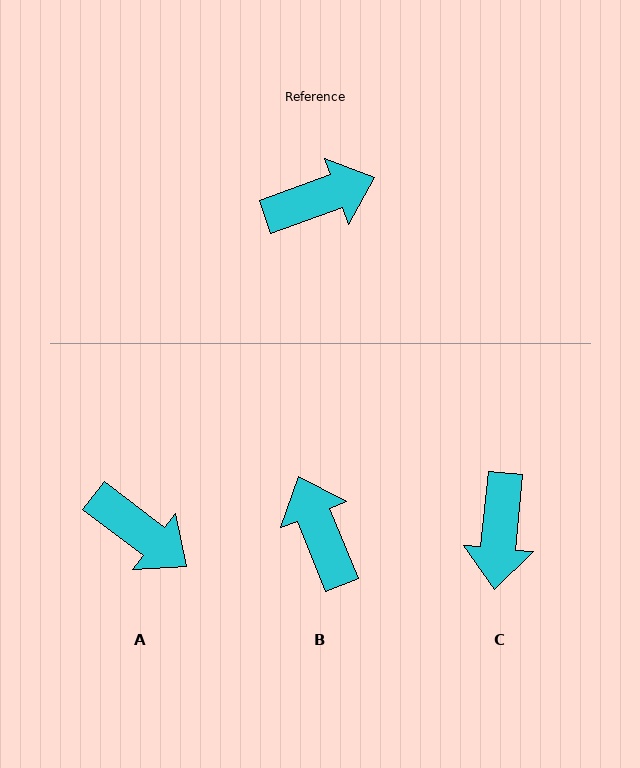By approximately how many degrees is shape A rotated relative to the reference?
Approximately 57 degrees clockwise.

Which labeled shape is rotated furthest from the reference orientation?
C, about 115 degrees away.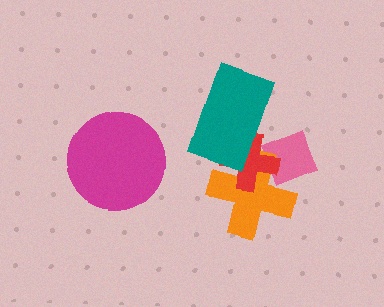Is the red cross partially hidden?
Yes, it is partially covered by another shape.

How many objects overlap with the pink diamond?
2 objects overlap with the pink diamond.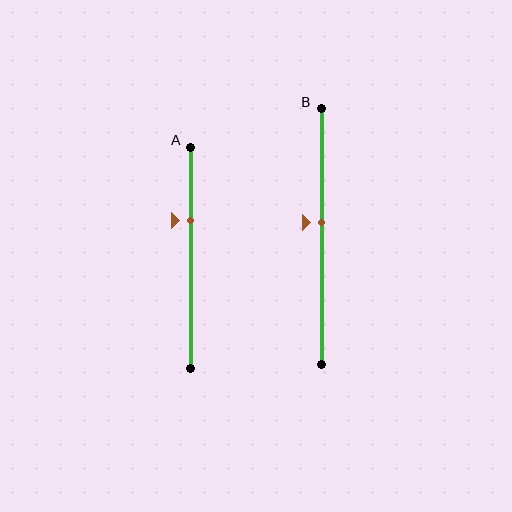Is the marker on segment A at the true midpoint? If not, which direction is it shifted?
No, the marker on segment A is shifted upward by about 17% of the segment length.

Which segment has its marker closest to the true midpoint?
Segment B has its marker closest to the true midpoint.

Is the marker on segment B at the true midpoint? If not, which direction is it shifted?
No, the marker on segment B is shifted upward by about 5% of the segment length.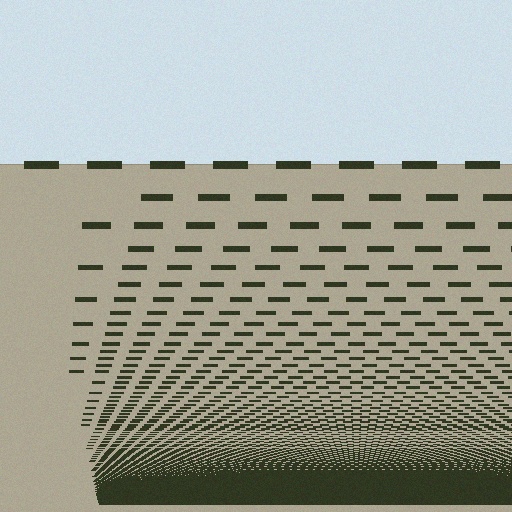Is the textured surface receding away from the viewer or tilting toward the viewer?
The surface appears to tilt toward the viewer. Texture elements get larger and sparser toward the top.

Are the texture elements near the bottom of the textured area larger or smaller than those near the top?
Smaller. The gradient is inverted — elements near the bottom are smaller and denser.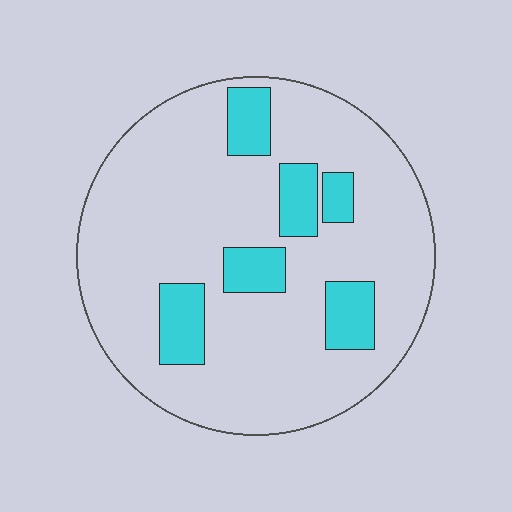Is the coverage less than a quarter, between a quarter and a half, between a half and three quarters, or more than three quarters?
Less than a quarter.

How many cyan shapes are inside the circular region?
6.